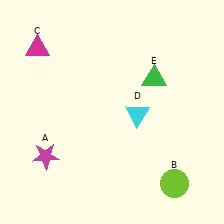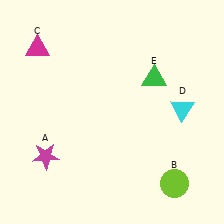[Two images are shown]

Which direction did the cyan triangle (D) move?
The cyan triangle (D) moved right.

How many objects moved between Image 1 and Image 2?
1 object moved between the two images.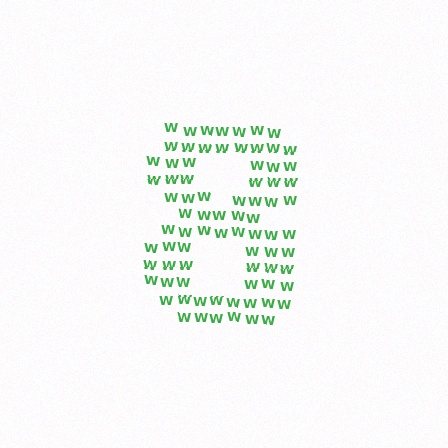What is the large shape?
The large shape is the digit 8.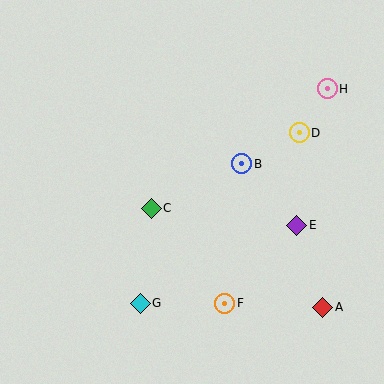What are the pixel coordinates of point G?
Point G is at (140, 303).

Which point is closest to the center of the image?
Point C at (151, 208) is closest to the center.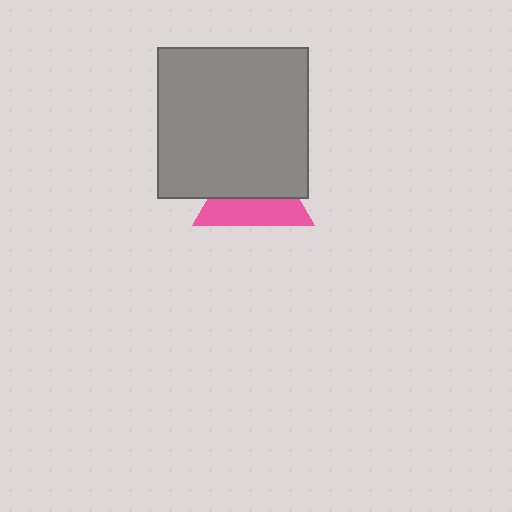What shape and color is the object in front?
The object in front is a gray square.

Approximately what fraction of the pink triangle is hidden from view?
Roughly 57% of the pink triangle is hidden behind the gray square.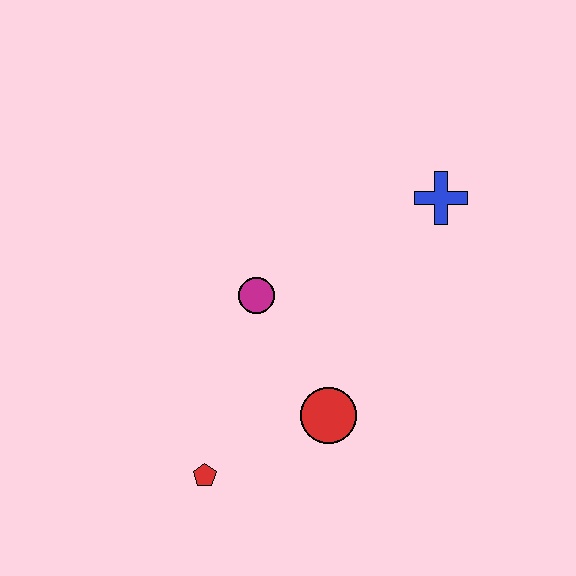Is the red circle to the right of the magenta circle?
Yes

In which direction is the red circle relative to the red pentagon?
The red circle is to the right of the red pentagon.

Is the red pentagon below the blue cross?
Yes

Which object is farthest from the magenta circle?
The blue cross is farthest from the magenta circle.